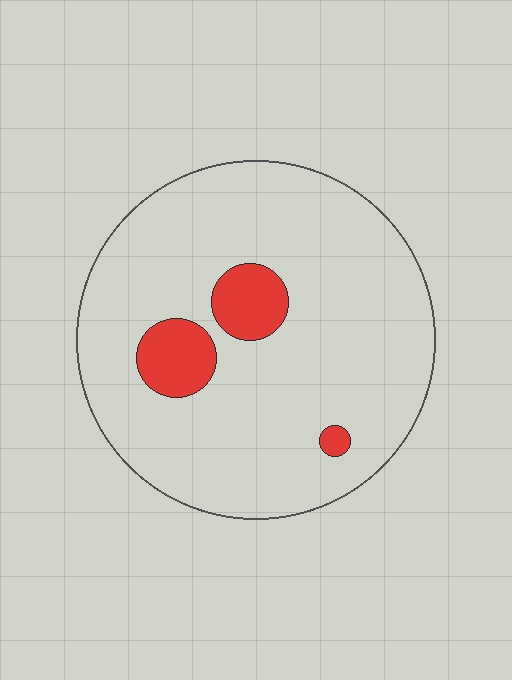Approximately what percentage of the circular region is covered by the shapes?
Approximately 10%.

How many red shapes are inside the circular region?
3.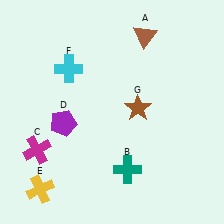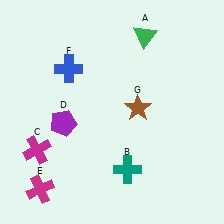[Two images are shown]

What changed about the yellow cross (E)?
In Image 1, E is yellow. In Image 2, it changed to magenta.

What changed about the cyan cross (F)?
In Image 1, F is cyan. In Image 2, it changed to blue.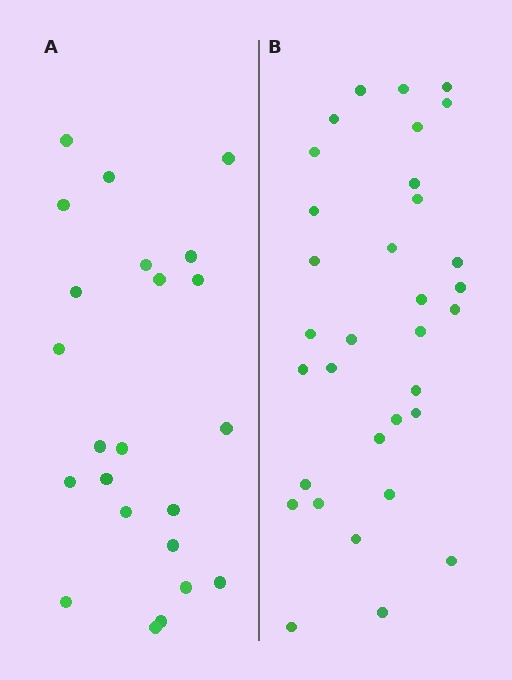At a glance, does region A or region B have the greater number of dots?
Region B (the right region) has more dots.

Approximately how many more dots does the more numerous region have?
Region B has roughly 10 or so more dots than region A.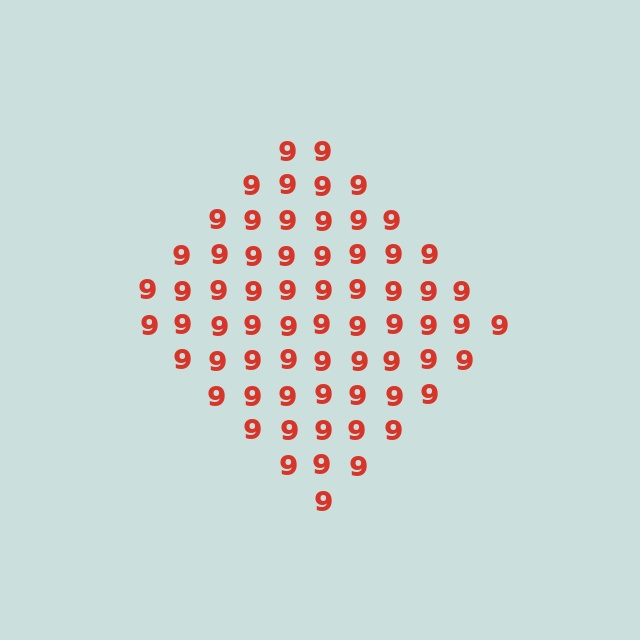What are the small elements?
The small elements are digit 9's.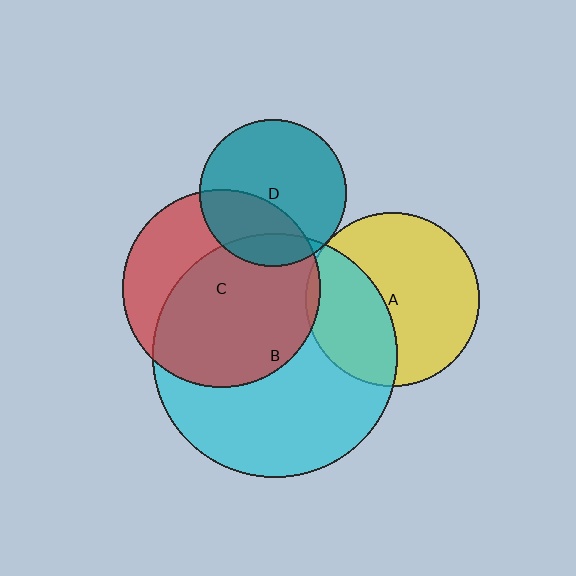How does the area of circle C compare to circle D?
Approximately 1.8 times.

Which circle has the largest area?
Circle B (cyan).